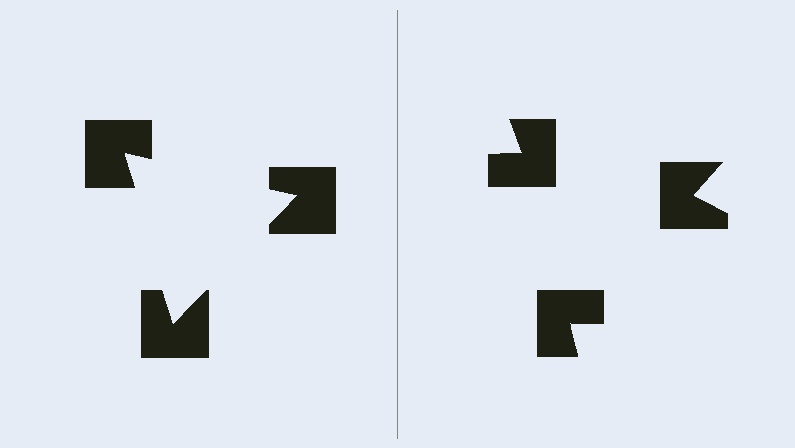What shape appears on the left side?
An illusory triangle.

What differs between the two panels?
The notched squares are positioned identically on both sides; only the wedge orientations differ. On the left they align to a triangle; on the right they are misaligned.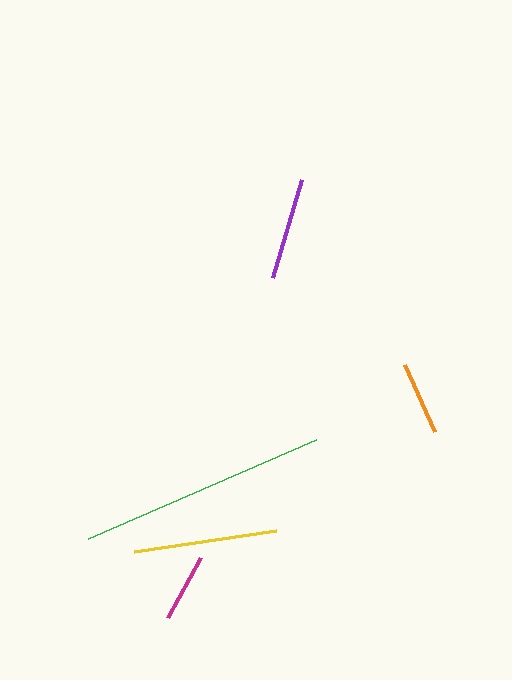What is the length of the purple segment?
The purple segment is approximately 102 pixels long.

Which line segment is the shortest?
The magenta line is the shortest at approximately 69 pixels.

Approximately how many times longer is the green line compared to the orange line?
The green line is approximately 3.4 times the length of the orange line.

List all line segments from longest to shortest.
From longest to shortest: green, yellow, purple, orange, magenta.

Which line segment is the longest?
The green line is the longest at approximately 249 pixels.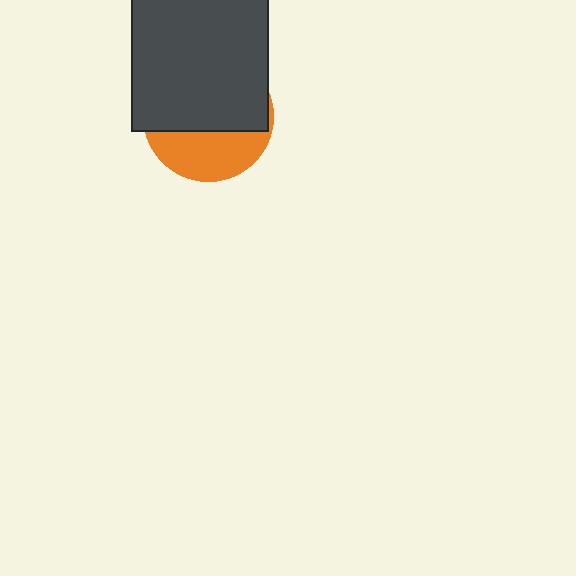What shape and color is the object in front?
The object in front is a dark gray square.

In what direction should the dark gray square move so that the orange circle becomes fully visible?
The dark gray square should move up. That is the shortest direction to clear the overlap and leave the orange circle fully visible.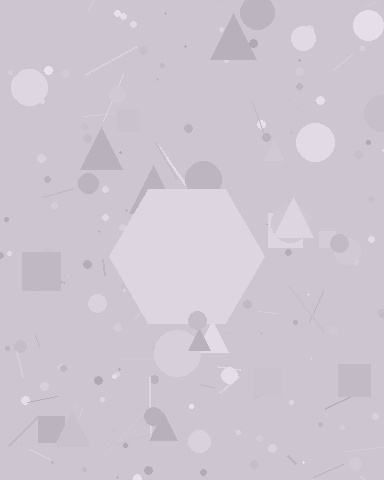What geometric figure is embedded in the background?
A hexagon is embedded in the background.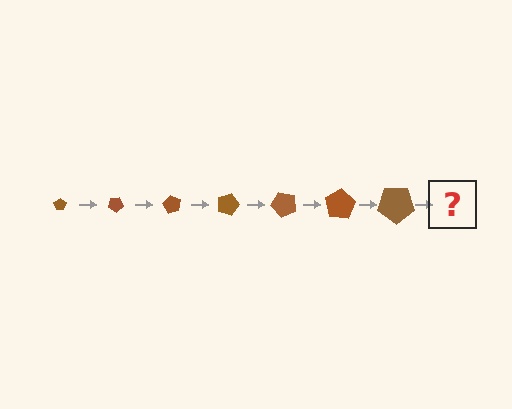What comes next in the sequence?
The next element should be a pentagon, larger than the previous one and rotated 210 degrees from the start.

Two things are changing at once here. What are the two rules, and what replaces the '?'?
The two rules are that the pentagon grows larger each step and it rotates 30 degrees each step. The '?' should be a pentagon, larger than the previous one and rotated 210 degrees from the start.